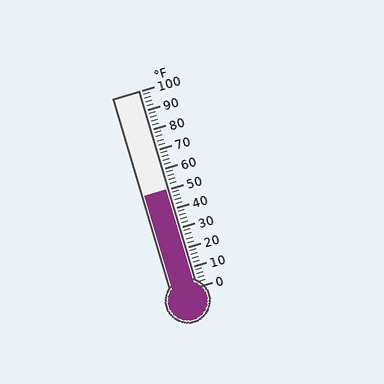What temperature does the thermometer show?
The thermometer shows approximately 50°F.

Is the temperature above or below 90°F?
The temperature is below 90°F.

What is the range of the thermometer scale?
The thermometer scale ranges from 0°F to 100°F.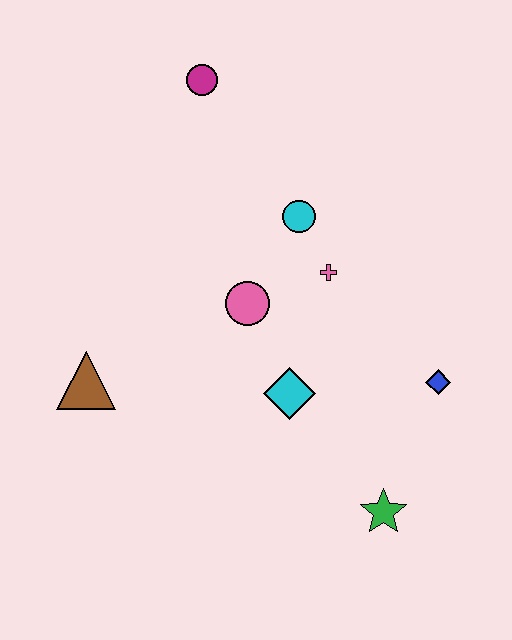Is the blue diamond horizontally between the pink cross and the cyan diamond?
No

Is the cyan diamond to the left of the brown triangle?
No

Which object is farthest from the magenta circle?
The green star is farthest from the magenta circle.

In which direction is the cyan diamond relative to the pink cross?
The cyan diamond is below the pink cross.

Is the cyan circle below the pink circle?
No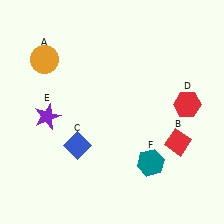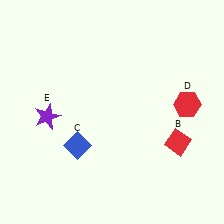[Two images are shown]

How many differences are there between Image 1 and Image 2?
There are 2 differences between the two images.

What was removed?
The teal hexagon (F), the orange circle (A) were removed in Image 2.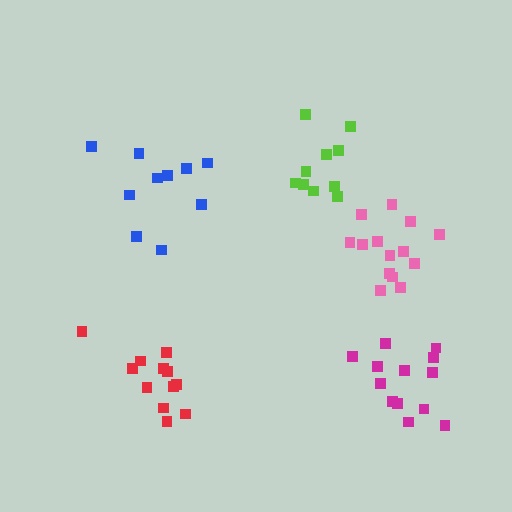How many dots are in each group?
Group 1: 14 dots, Group 2: 13 dots, Group 3: 10 dots, Group 4: 10 dots, Group 5: 12 dots (59 total).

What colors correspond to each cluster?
The clusters are colored: pink, magenta, blue, lime, red.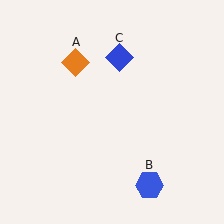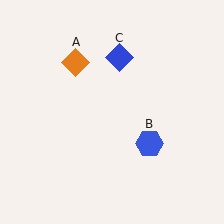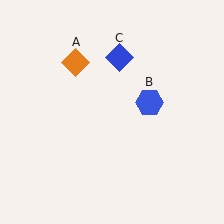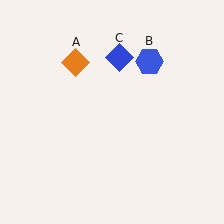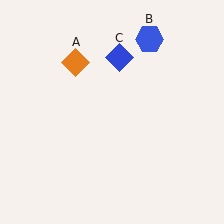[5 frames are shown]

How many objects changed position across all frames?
1 object changed position: blue hexagon (object B).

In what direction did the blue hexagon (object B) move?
The blue hexagon (object B) moved up.